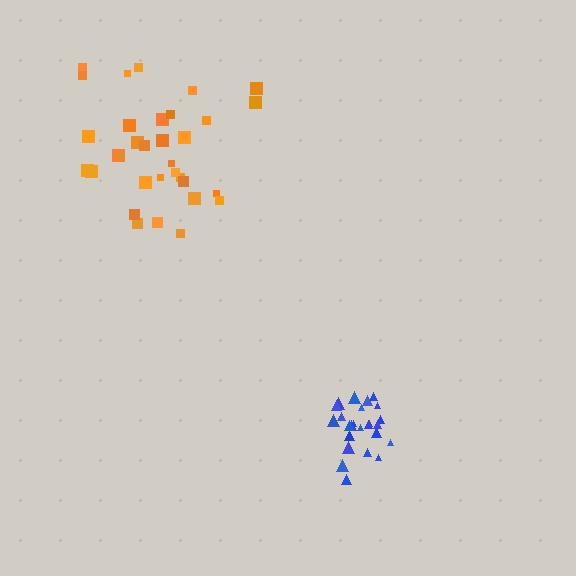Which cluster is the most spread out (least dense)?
Orange.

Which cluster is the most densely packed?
Blue.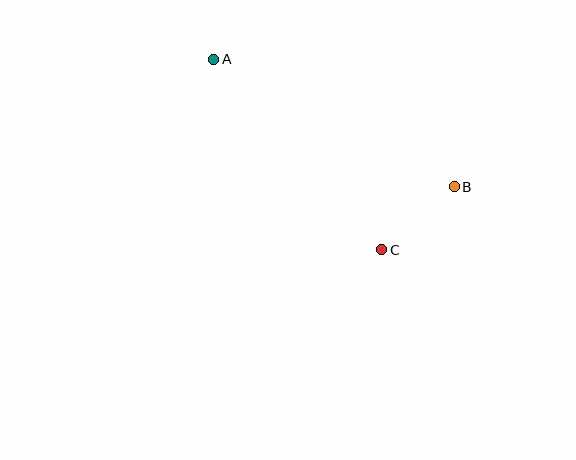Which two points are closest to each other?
Points B and C are closest to each other.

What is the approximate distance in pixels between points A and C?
The distance between A and C is approximately 254 pixels.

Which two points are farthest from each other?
Points A and B are farthest from each other.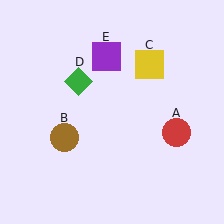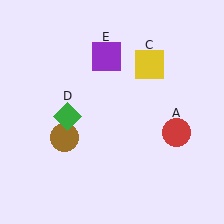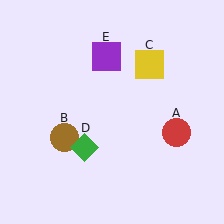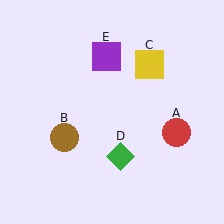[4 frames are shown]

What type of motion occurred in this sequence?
The green diamond (object D) rotated counterclockwise around the center of the scene.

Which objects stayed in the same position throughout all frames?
Red circle (object A) and brown circle (object B) and yellow square (object C) and purple square (object E) remained stationary.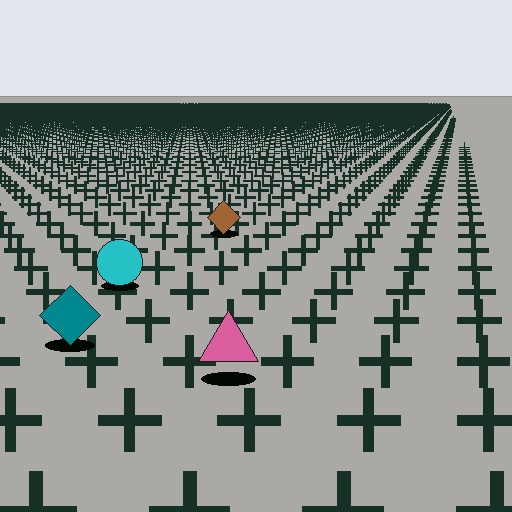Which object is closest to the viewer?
The pink triangle is closest. The texture marks near it are larger and more spread out.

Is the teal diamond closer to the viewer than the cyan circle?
Yes. The teal diamond is closer — you can tell from the texture gradient: the ground texture is coarser near it.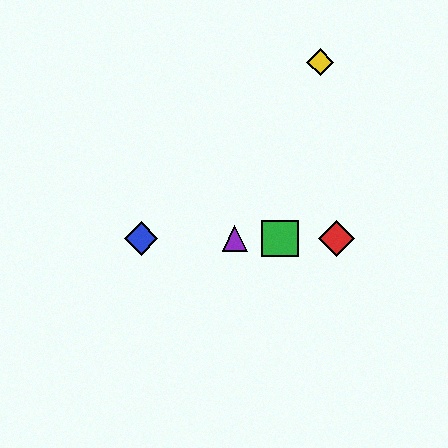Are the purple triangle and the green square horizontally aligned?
Yes, both are at y≈239.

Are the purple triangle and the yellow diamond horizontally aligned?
No, the purple triangle is at y≈239 and the yellow diamond is at y≈62.